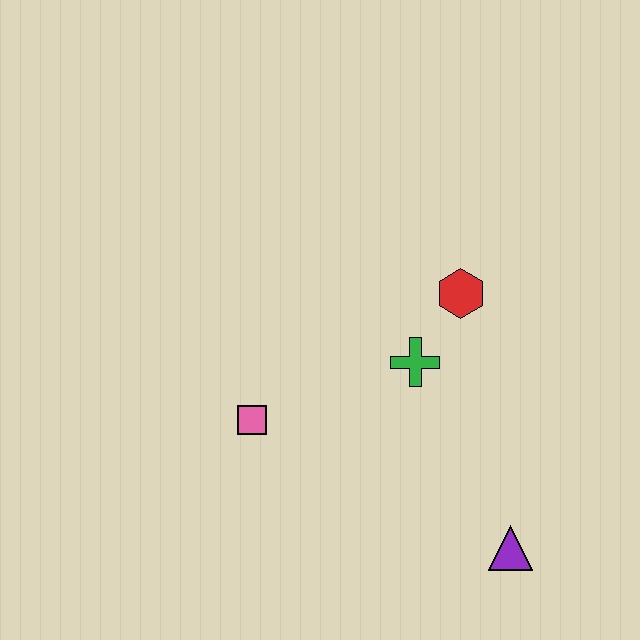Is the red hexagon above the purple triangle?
Yes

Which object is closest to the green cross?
The red hexagon is closest to the green cross.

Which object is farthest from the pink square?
The purple triangle is farthest from the pink square.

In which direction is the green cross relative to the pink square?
The green cross is to the right of the pink square.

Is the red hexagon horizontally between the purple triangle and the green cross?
Yes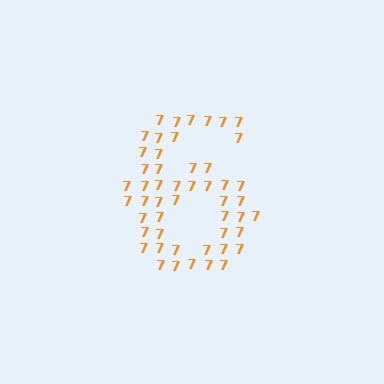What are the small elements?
The small elements are digit 7's.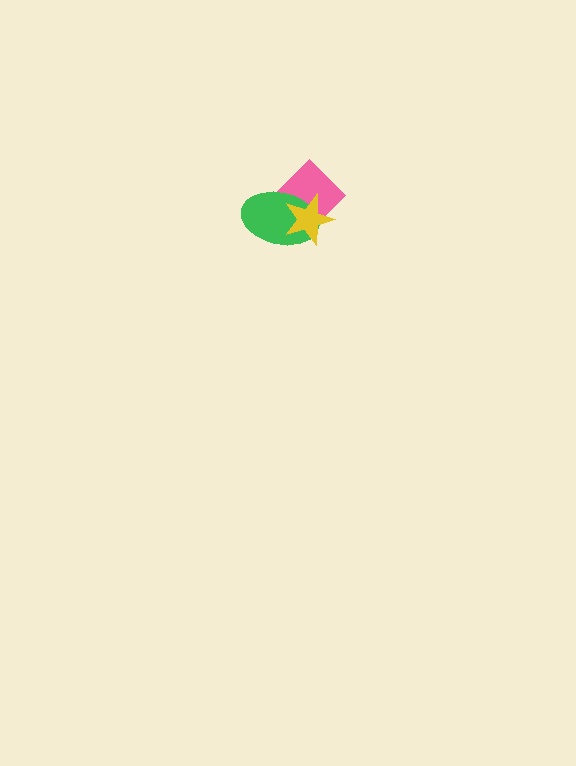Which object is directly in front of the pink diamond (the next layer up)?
The green ellipse is directly in front of the pink diamond.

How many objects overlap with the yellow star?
2 objects overlap with the yellow star.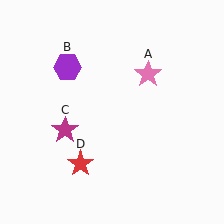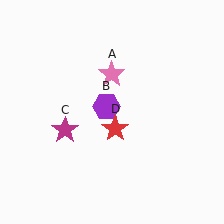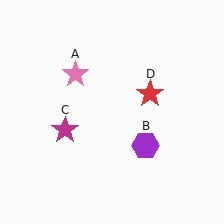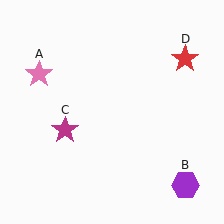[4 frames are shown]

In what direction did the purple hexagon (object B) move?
The purple hexagon (object B) moved down and to the right.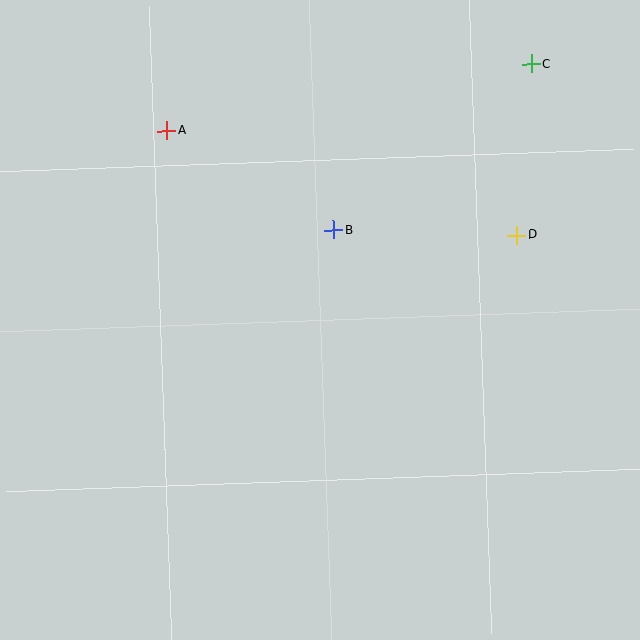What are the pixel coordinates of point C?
Point C is at (531, 64).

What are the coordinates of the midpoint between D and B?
The midpoint between D and B is at (425, 233).